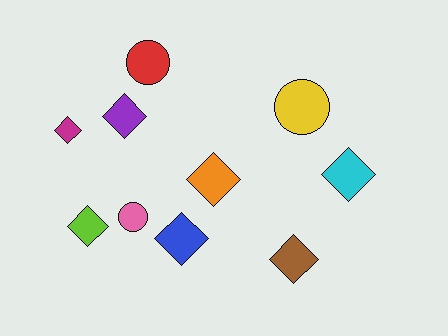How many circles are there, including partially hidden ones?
There are 3 circles.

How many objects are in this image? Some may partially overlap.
There are 10 objects.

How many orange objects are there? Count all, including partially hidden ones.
There is 1 orange object.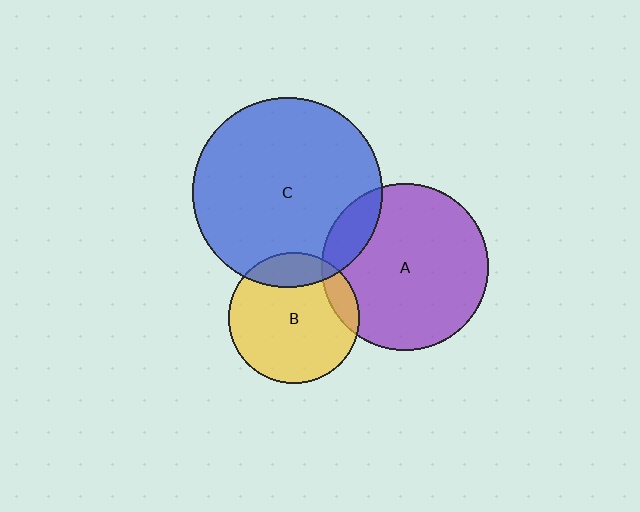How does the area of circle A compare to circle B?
Approximately 1.6 times.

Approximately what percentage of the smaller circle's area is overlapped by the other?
Approximately 10%.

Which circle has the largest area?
Circle C (blue).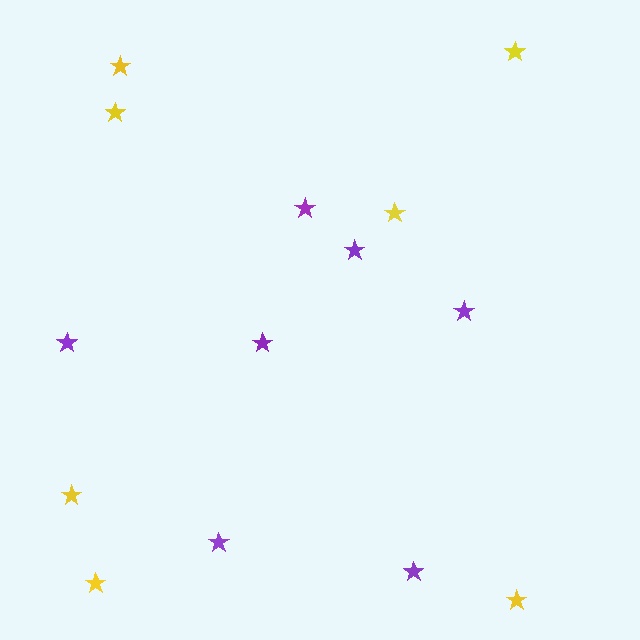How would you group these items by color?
There are 2 groups: one group of purple stars (7) and one group of yellow stars (7).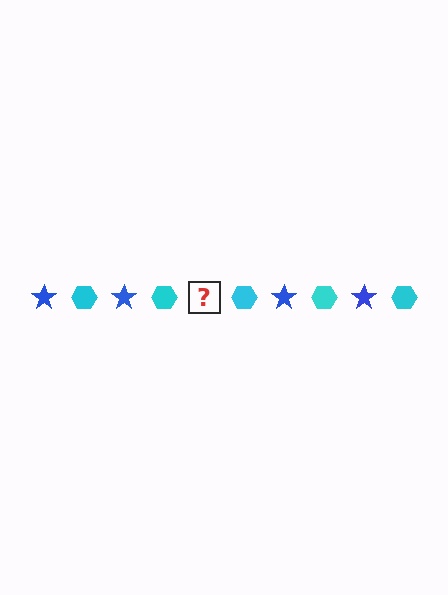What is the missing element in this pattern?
The missing element is a blue star.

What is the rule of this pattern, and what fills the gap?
The rule is that the pattern alternates between blue star and cyan hexagon. The gap should be filled with a blue star.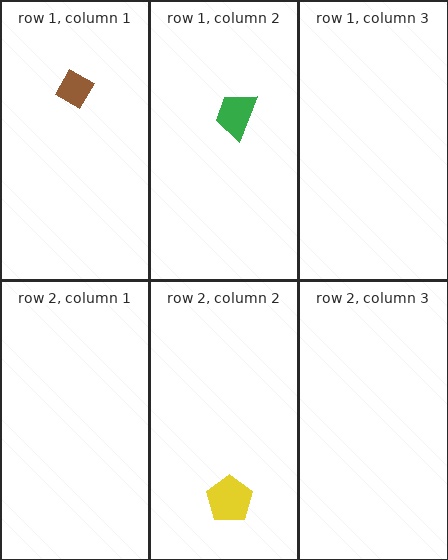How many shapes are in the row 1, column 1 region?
1.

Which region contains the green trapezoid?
The row 1, column 2 region.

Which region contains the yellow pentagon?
The row 2, column 2 region.